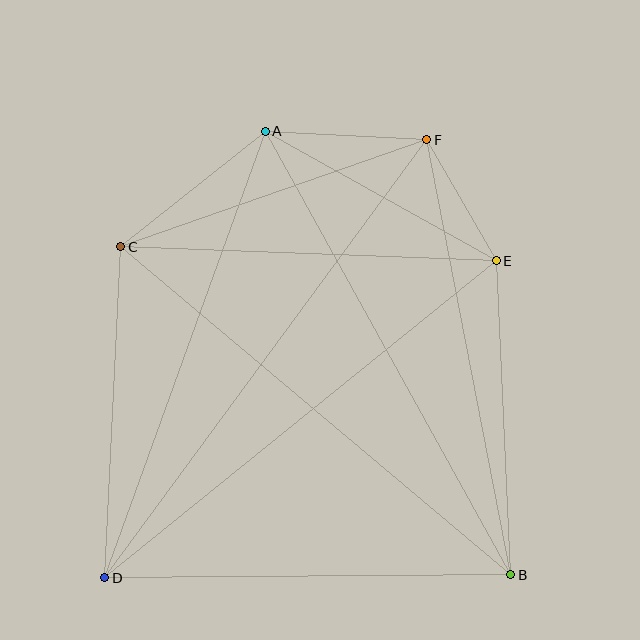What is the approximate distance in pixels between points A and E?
The distance between A and E is approximately 265 pixels.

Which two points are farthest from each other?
Points D and F are farthest from each other.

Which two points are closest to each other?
Points E and F are closest to each other.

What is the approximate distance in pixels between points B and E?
The distance between B and E is approximately 314 pixels.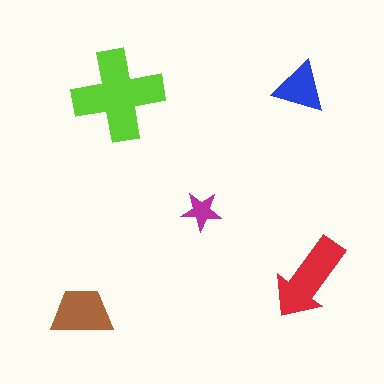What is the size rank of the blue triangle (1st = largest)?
4th.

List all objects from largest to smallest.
The lime cross, the red arrow, the brown trapezoid, the blue triangle, the magenta star.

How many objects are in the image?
There are 5 objects in the image.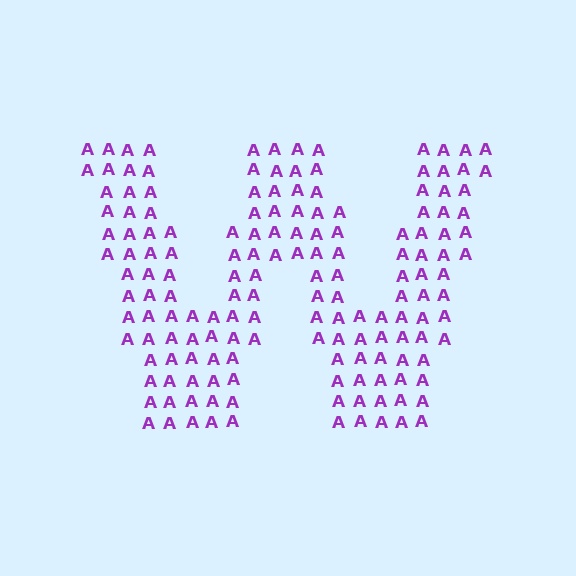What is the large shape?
The large shape is the letter W.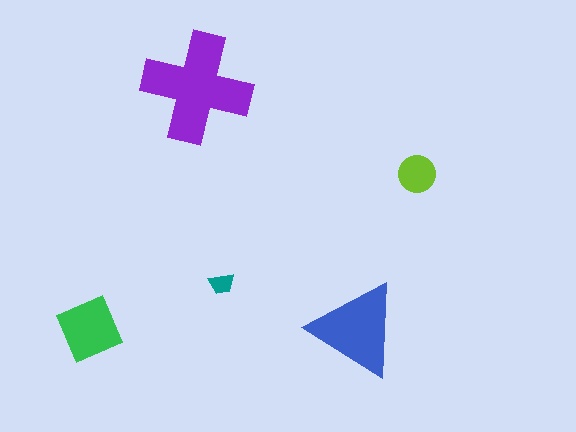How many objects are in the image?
There are 5 objects in the image.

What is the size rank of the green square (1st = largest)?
3rd.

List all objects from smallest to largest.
The teal trapezoid, the lime circle, the green square, the blue triangle, the purple cross.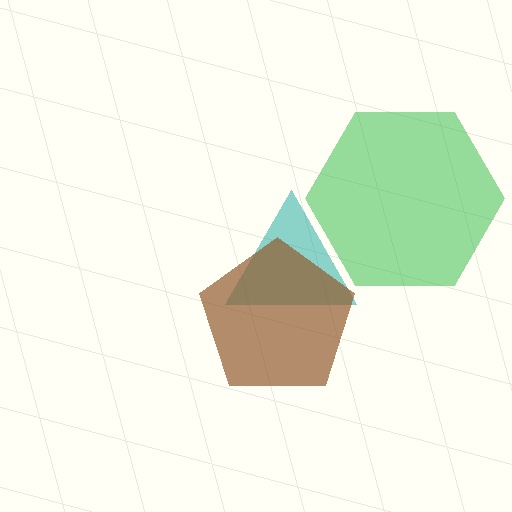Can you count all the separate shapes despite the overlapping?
Yes, there are 3 separate shapes.